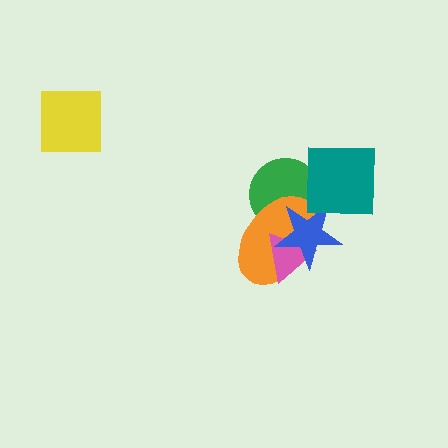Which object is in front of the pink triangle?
The blue star is in front of the pink triangle.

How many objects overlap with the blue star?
4 objects overlap with the blue star.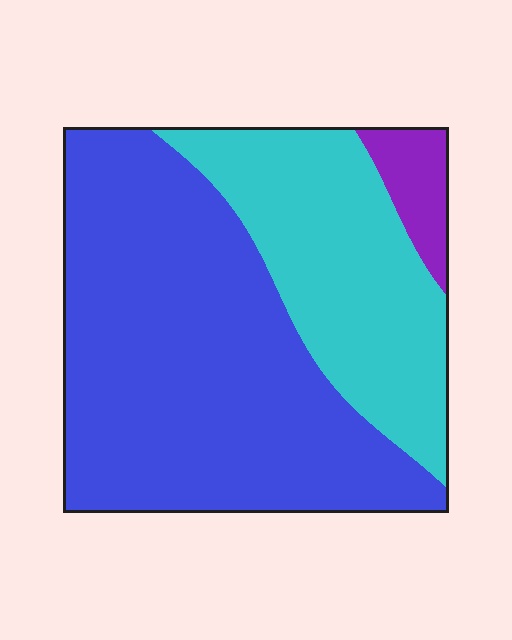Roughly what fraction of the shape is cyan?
Cyan takes up about one third (1/3) of the shape.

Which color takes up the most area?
Blue, at roughly 60%.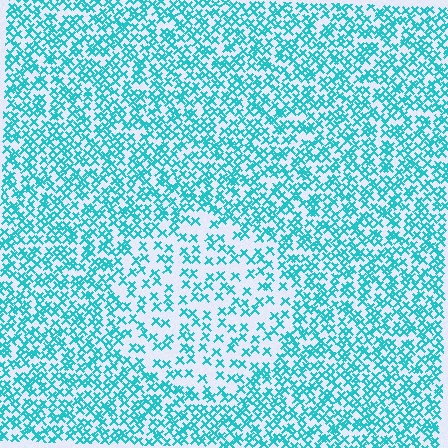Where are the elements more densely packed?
The elements are more densely packed outside the circle boundary.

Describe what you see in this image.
The image contains small cyan elements arranged at two different densities. A circle-shaped region is visible where the elements are less densely packed than the surrounding area.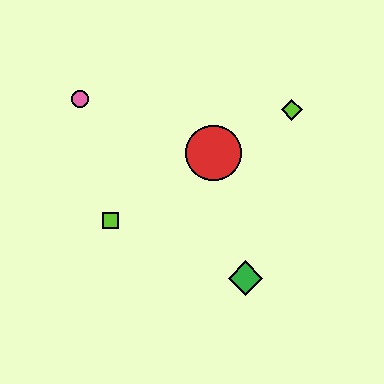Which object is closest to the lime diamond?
The red circle is closest to the lime diamond.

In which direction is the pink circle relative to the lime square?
The pink circle is above the lime square.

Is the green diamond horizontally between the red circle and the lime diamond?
Yes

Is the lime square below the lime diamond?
Yes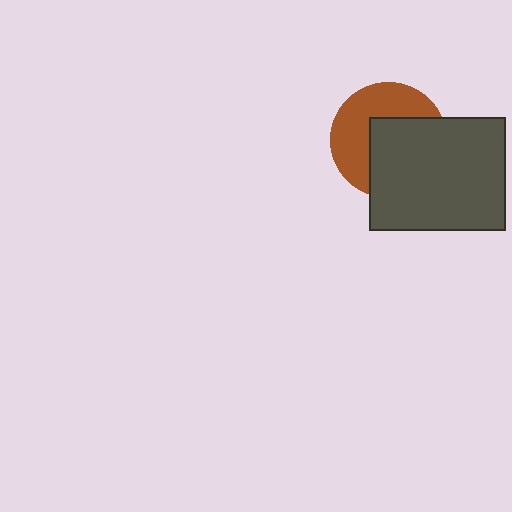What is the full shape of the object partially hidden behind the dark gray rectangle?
The partially hidden object is a brown circle.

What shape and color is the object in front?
The object in front is a dark gray rectangle.